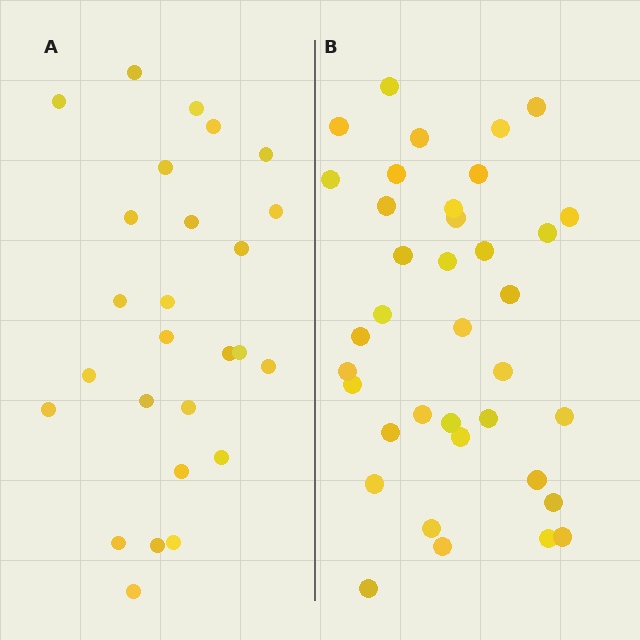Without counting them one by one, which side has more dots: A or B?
Region B (the right region) has more dots.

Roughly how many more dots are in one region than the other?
Region B has roughly 12 or so more dots than region A.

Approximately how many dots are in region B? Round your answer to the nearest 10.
About 40 dots. (The exact count is 37, which rounds to 40.)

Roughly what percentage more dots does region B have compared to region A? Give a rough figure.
About 40% more.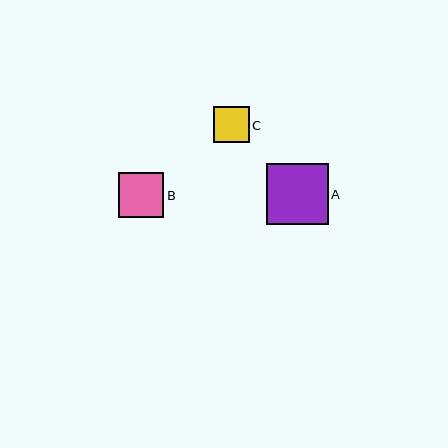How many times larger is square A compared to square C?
Square A is approximately 1.7 times the size of square C.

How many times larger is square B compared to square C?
Square B is approximately 1.2 times the size of square C.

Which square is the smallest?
Square C is the smallest with a size of approximately 36 pixels.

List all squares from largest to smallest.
From largest to smallest: A, B, C.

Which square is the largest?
Square A is the largest with a size of approximately 62 pixels.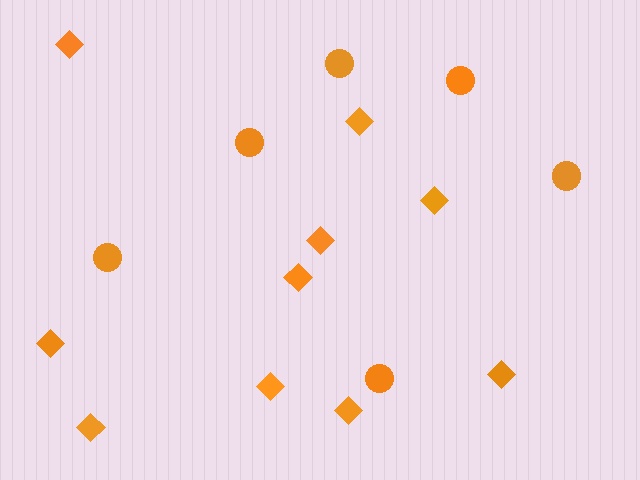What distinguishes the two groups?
There are 2 groups: one group of diamonds (10) and one group of circles (6).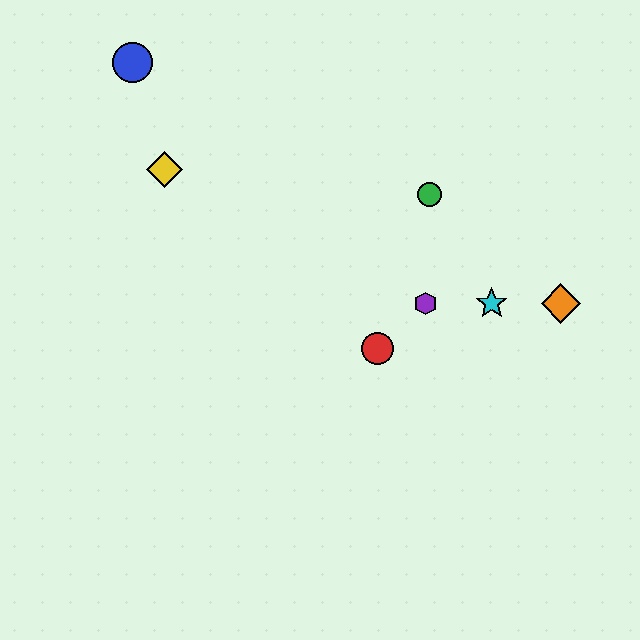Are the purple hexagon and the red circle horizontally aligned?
No, the purple hexagon is at y≈303 and the red circle is at y≈349.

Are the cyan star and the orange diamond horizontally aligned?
Yes, both are at y≈303.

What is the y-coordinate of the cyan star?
The cyan star is at y≈303.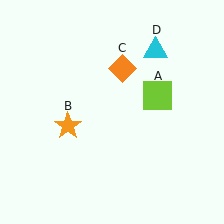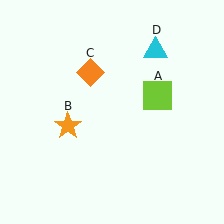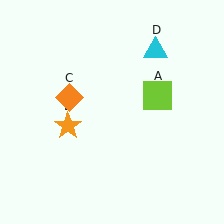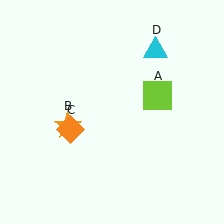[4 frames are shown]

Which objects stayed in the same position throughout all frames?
Lime square (object A) and orange star (object B) and cyan triangle (object D) remained stationary.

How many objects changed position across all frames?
1 object changed position: orange diamond (object C).